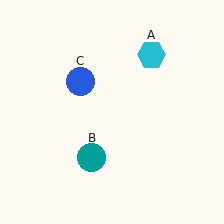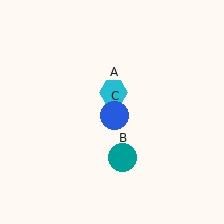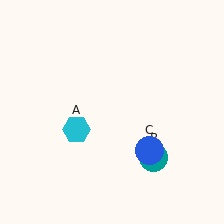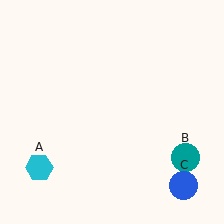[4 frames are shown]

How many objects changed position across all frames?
3 objects changed position: cyan hexagon (object A), teal circle (object B), blue circle (object C).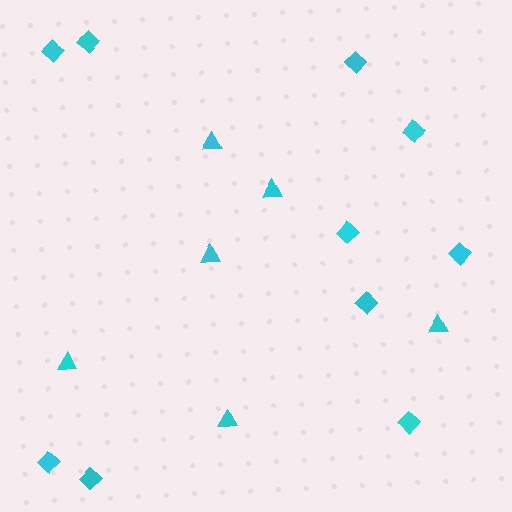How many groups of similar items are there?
There are 2 groups: one group of diamonds (10) and one group of triangles (6).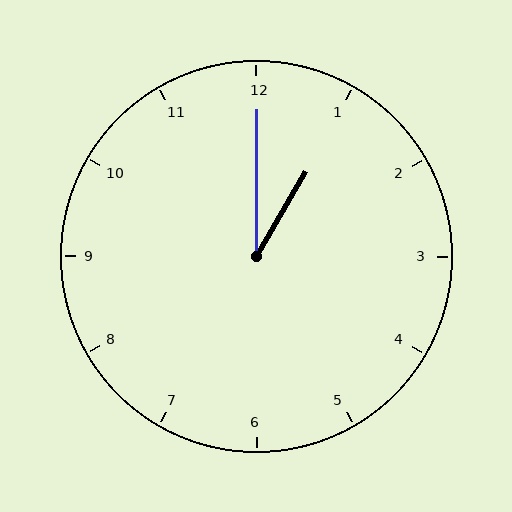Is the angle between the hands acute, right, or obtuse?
It is acute.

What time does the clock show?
1:00.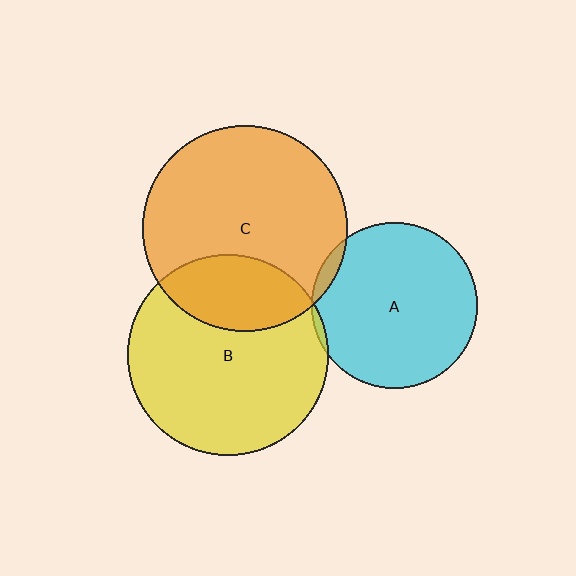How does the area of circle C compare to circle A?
Approximately 1.5 times.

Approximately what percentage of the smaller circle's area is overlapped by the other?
Approximately 5%.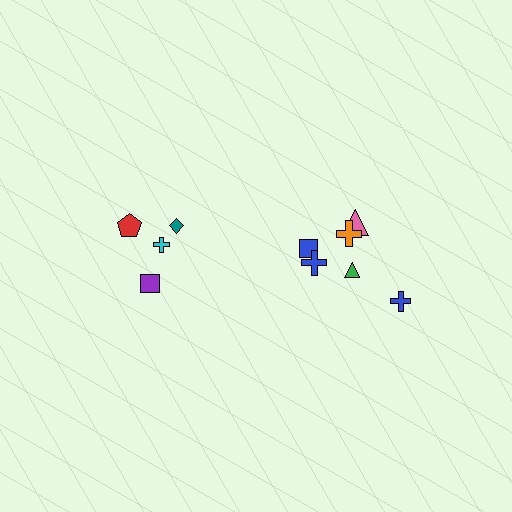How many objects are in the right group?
There are 6 objects.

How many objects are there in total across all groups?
There are 10 objects.